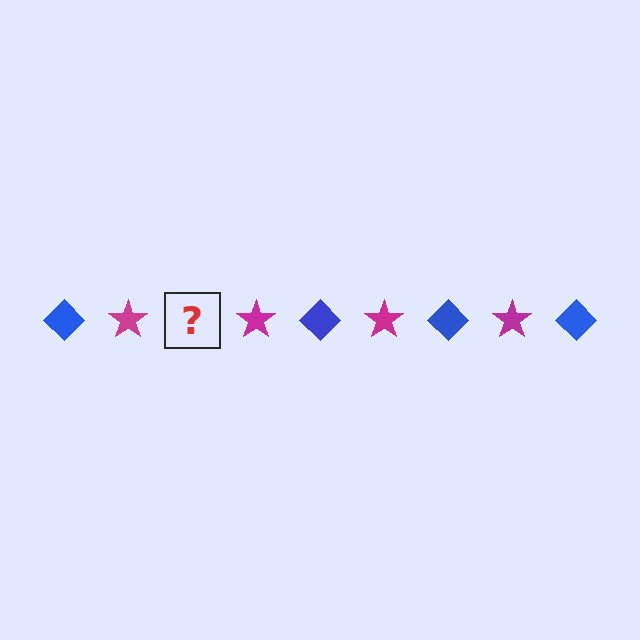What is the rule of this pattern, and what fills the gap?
The rule is that the pattern alternates between blue diamond and magenta star. The gap should be filled with a blue diamond.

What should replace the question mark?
The question mark should be replaced with a blue diamond.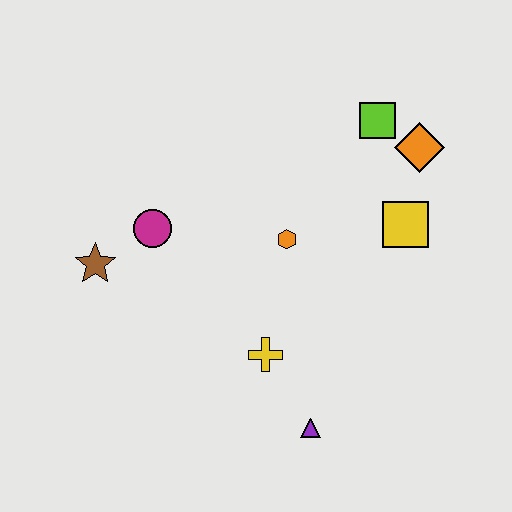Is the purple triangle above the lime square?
No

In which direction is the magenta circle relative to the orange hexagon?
The magenta circle is to the left of the orange hexagon.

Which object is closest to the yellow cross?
The purple triangle is closest to the yellow cross.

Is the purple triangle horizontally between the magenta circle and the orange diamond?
Yes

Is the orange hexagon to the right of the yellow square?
No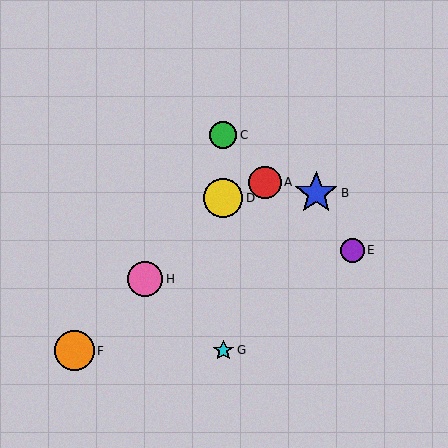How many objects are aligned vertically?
3 objects (C, D, G) are aligned vertically.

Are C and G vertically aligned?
Yes, both are at x≈223.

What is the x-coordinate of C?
Object C is at x≈223.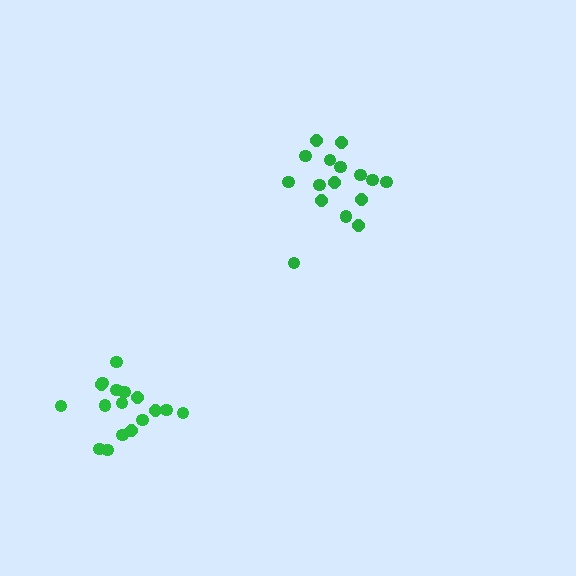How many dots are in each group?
Group 1: 17 dots, Group 2: 16 dots (33 total).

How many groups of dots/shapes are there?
There are 2 groups.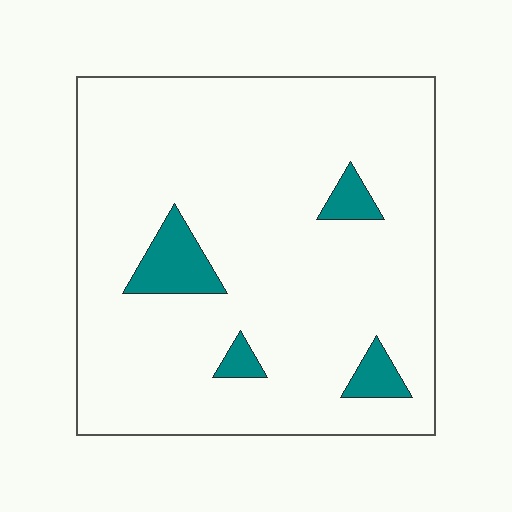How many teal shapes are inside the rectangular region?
4.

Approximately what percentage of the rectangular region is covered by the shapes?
Approximately 10%.